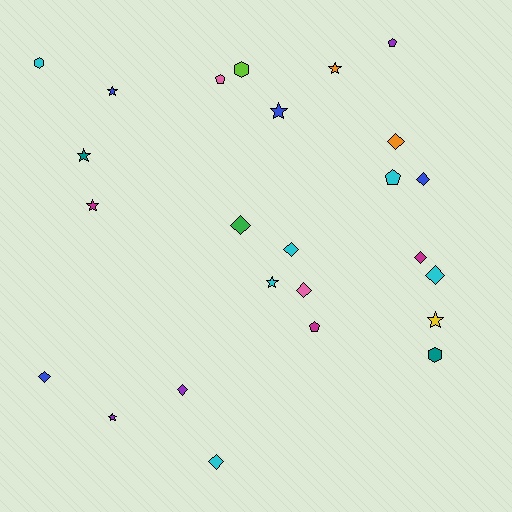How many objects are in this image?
There are 25 objects.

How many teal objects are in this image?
There are 2 teal objects.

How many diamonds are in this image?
There are 10 diamonds.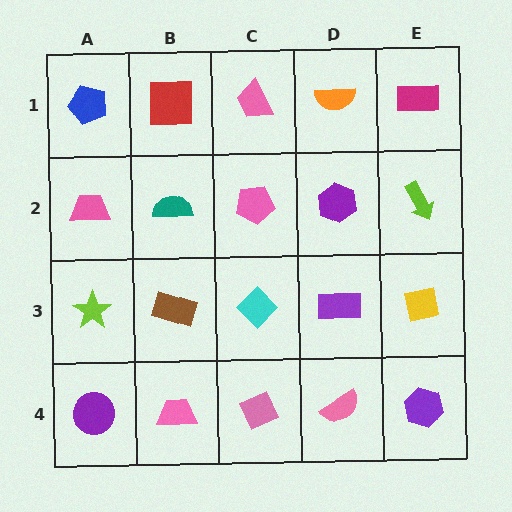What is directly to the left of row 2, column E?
A purple hexagon.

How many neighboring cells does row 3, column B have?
4.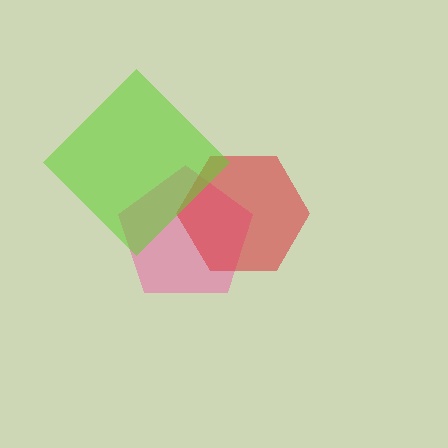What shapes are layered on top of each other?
The layered shapes are: a pink pentagon, a red hexagon, a lime diamond.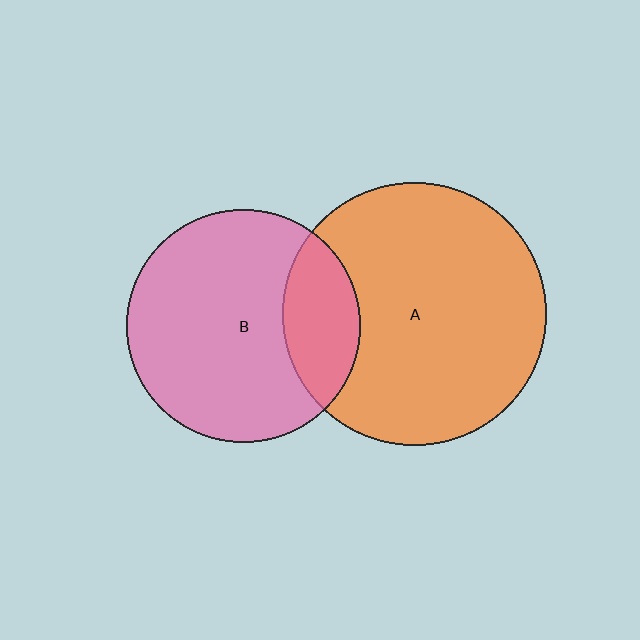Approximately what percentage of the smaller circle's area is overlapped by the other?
Approximately 20%.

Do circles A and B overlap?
Yes.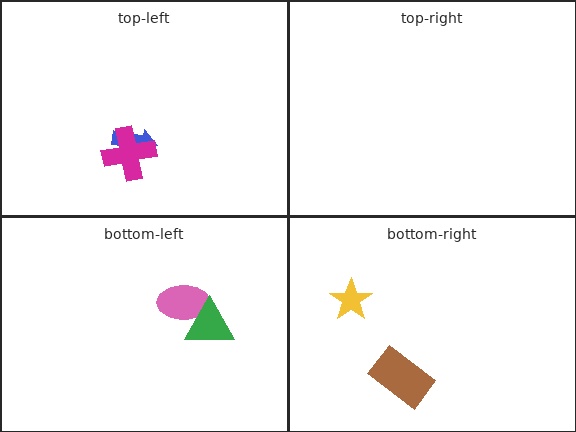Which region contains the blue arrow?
The top-left region.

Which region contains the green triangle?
The bottom-left region.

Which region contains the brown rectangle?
The bottom-right region.